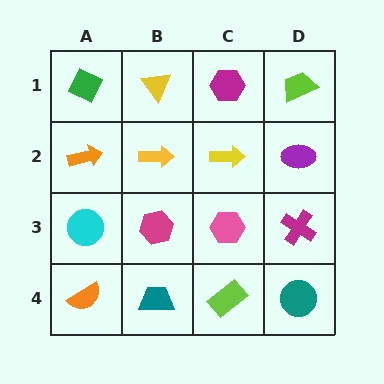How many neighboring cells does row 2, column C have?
4.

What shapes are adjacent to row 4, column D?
A magenta cross (row 3, column D), a lime rectangle (row 4, column C).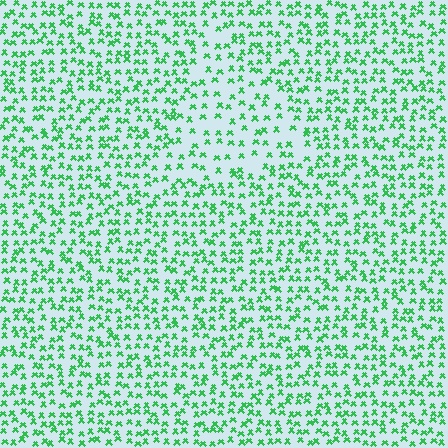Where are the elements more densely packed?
The elements are more densely packed outside the triangle boundary.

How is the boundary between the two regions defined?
The boundary is defined by a change in element density (approximately 1.7x ratio). All elements are the same color, size, and shape.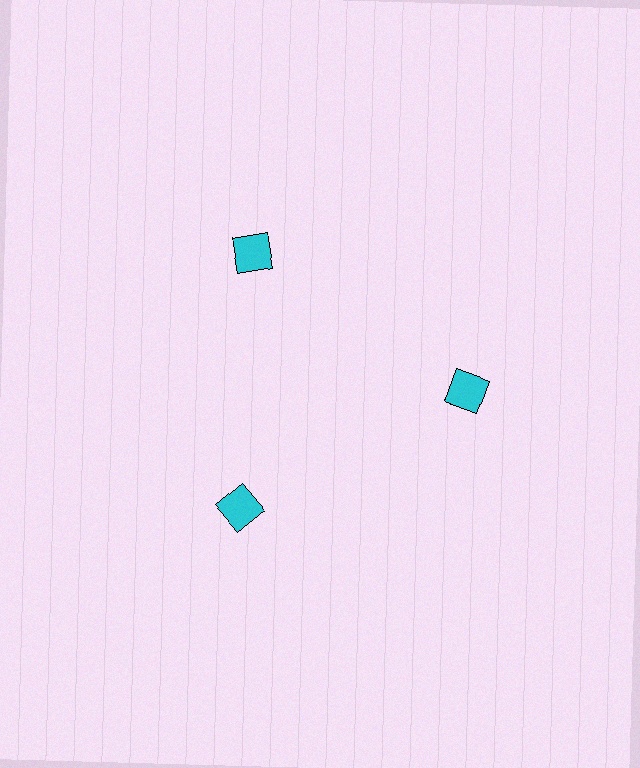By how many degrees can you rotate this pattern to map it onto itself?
The pattern maps onto itself every 120 degrees of rotation.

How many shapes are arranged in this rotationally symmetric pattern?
There are 3 shapes, arranged in 3 groups of 1.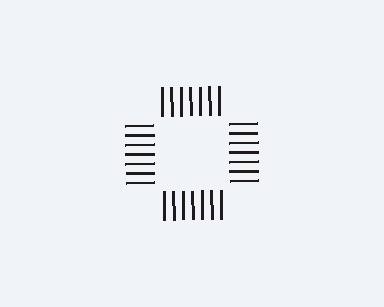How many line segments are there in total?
28 — 7 along each of the 4 edges.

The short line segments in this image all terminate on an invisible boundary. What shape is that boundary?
An illusory square — the line segments terminate on its edges but no continuous stroke is drawn.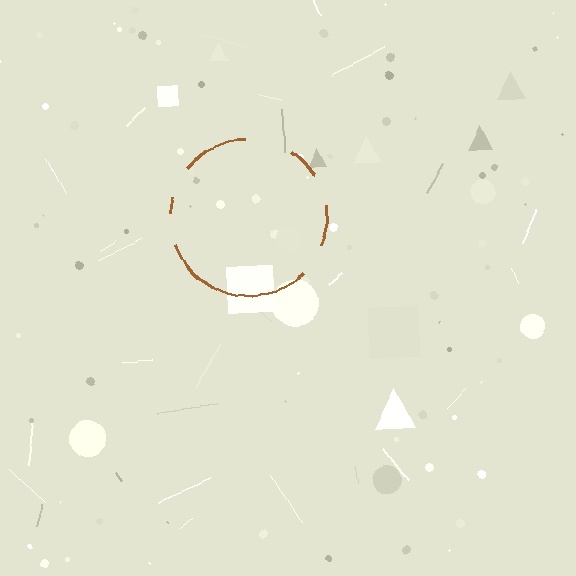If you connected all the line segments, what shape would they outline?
They would outline a circle.